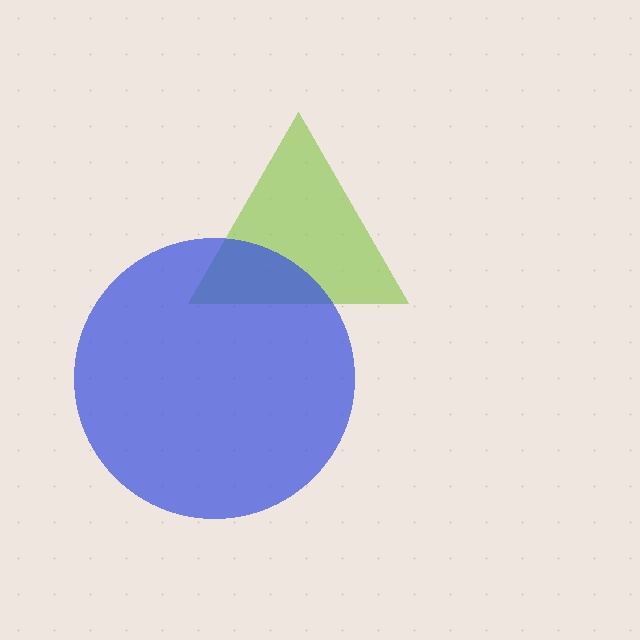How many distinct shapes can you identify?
There are 2 distinct shapes: a lime triangle, a blue circle.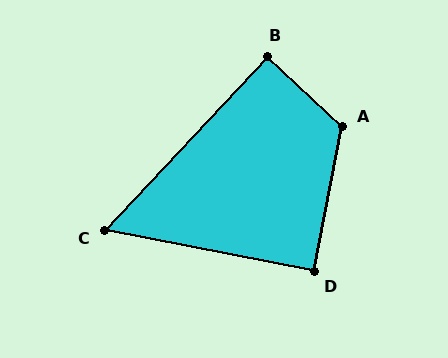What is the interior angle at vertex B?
Approximately 90 degrees (approximately right).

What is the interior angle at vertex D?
Approximately 90 degrees (approximately right).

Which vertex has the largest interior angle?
A, at approximately 122 degrees.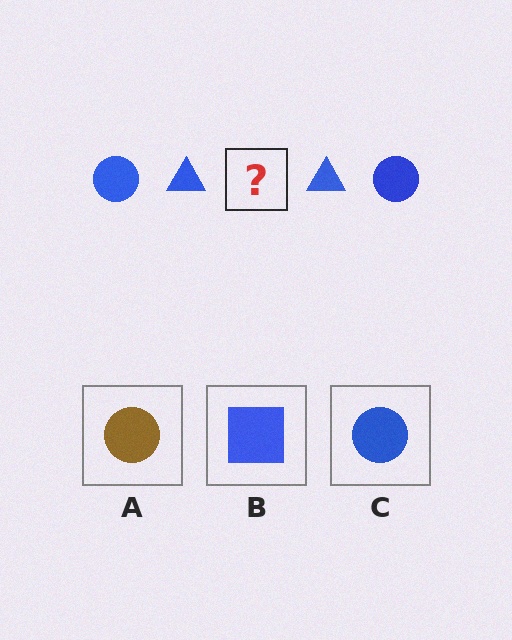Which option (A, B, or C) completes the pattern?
C.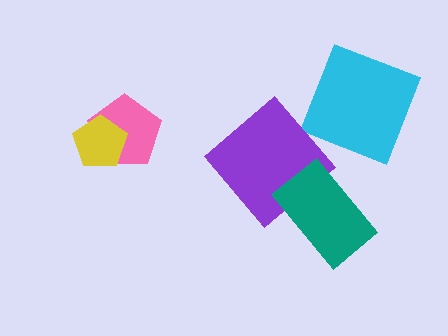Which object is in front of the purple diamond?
The teal rectangle is in front of the purple diamond.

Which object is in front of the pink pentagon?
The yellow pentagon is in front of the pink pentagon.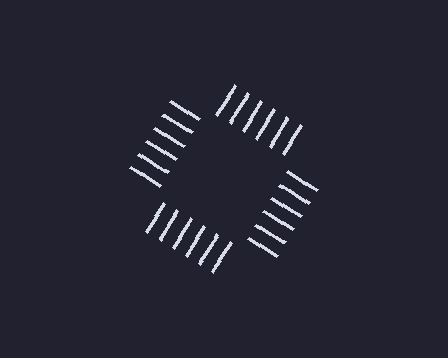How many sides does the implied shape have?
4 sides — the line-ends trace a square.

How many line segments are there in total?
24 — 6 along each of the 4 edges.